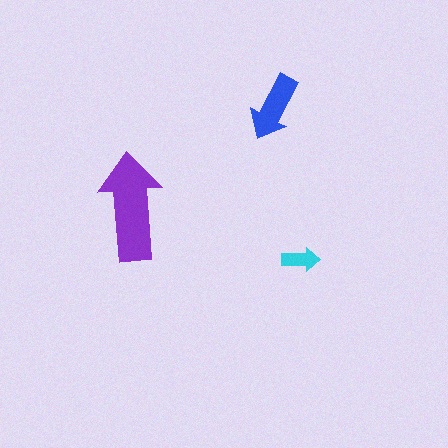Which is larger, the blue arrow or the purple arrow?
The purple one.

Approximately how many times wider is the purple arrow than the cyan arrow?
About 3 times wider.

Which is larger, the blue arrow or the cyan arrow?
The blue one.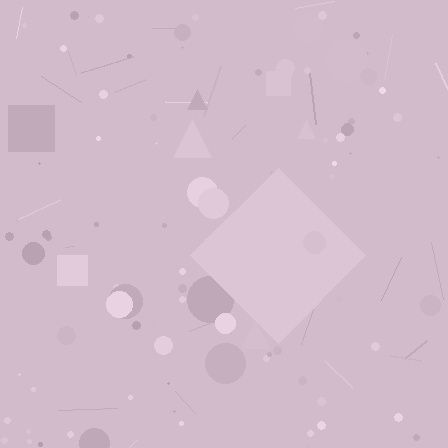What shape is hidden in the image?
A diamond is hidden in the image.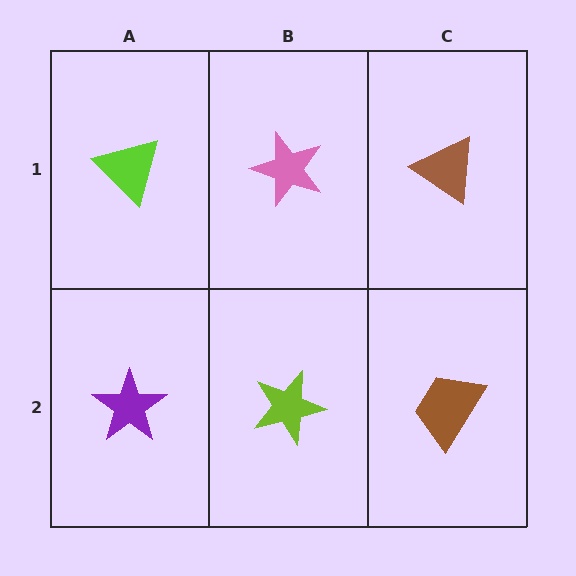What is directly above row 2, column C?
A brown triangle.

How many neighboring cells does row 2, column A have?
2.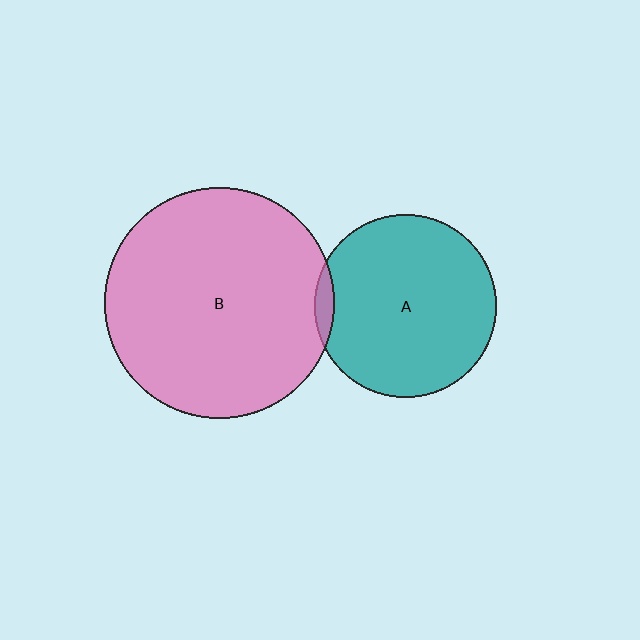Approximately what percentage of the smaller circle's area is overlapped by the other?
Approximately 5%.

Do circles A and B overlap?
Yes.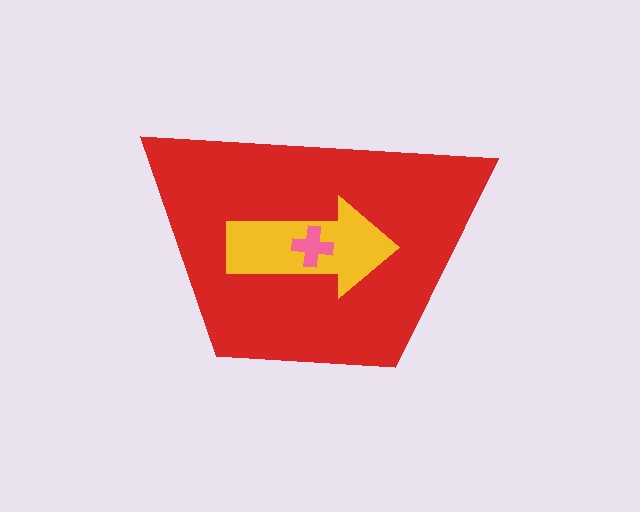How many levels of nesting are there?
3.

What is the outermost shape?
The red trapezoid.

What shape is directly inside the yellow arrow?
The pink cross.